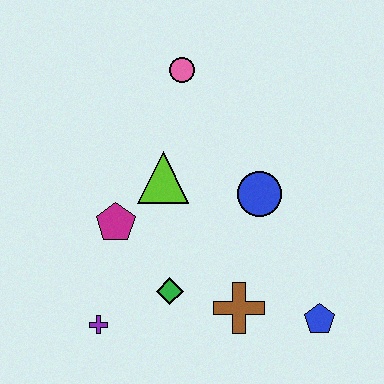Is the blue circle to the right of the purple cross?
Yes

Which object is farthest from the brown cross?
The pink circle is farthest from the brown cross.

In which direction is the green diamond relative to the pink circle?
The green diamond is below the pink circle.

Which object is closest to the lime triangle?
The magenta pentagon is closest to the lime triangle.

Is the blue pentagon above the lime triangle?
No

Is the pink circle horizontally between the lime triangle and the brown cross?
Yes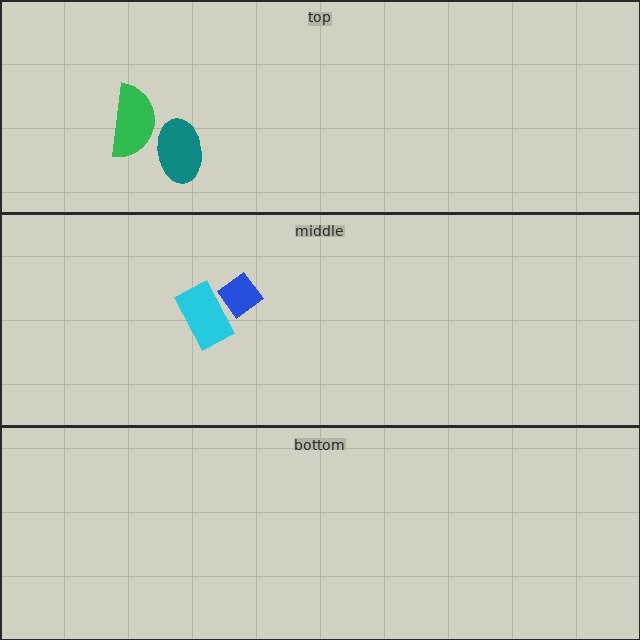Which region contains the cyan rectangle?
The middle region.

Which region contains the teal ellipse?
The top region.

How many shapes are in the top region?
2.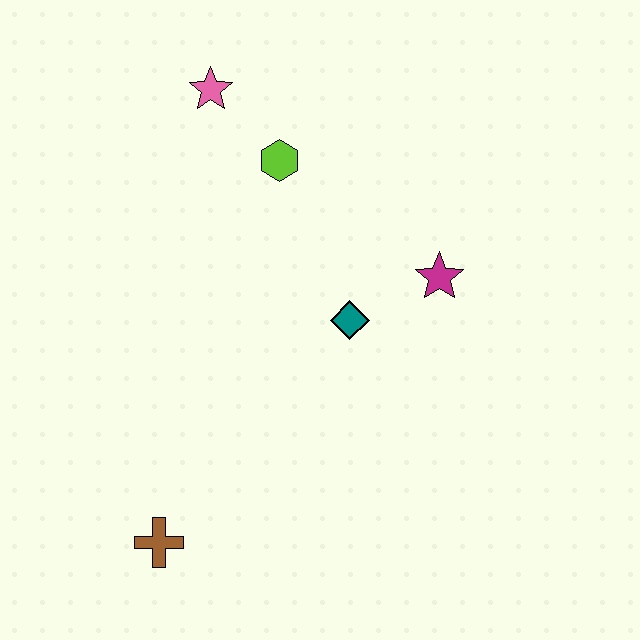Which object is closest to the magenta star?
The teal diamond is closest to the magenta star.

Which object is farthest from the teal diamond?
The brown cross is farthest from the teal diamond.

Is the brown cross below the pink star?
Yes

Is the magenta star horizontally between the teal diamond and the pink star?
No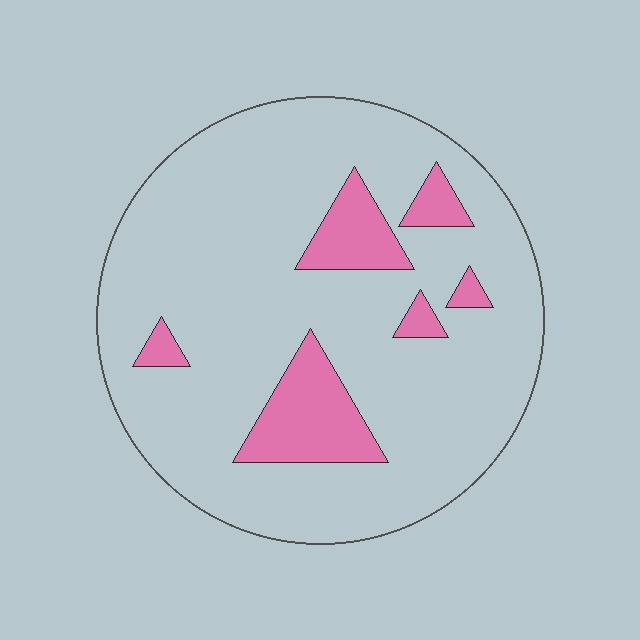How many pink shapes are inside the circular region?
6.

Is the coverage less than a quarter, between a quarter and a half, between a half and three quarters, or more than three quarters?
Less than a quarter.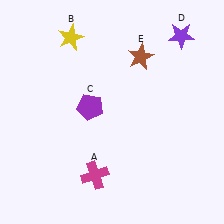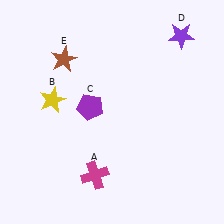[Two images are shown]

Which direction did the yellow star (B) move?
The yellow star (B) moved down.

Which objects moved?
The objects that moved are: the yellow star (B), the brown star (E).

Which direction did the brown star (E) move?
The brown star (E) moved left.